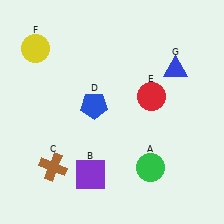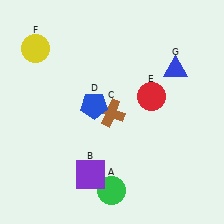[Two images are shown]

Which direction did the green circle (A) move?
The green circle (A) moved left.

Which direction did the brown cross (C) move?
The brown cross (C) moved right.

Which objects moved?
The objects that moved are: the green circle (A), the brown cross (C).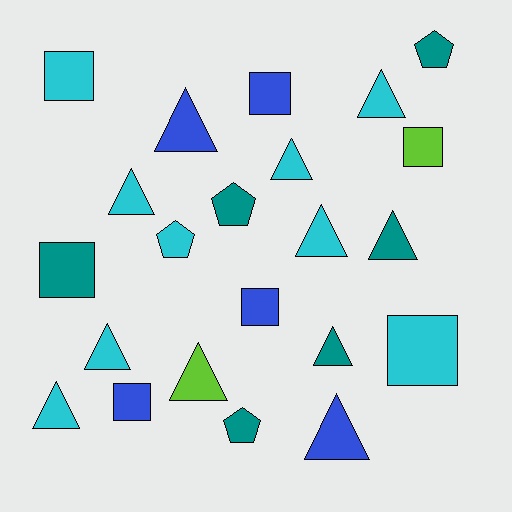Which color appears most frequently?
Cyan, with 9 objects.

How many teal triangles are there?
There are 2 teal triangles.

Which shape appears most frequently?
Triangle, with 11 objects.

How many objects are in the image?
There are 22 objects.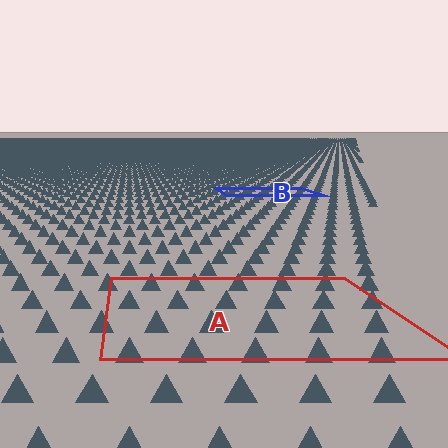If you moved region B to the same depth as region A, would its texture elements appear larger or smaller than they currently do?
They would appear larger. At a closer depth, the same texture elements are projected at a bigger on-screen size.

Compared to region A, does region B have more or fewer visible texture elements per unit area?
Region B has more texture elements per unit area — they are packed more densely because it is farther away.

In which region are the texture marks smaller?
The texture marks are smaller in region B, because it is farther away.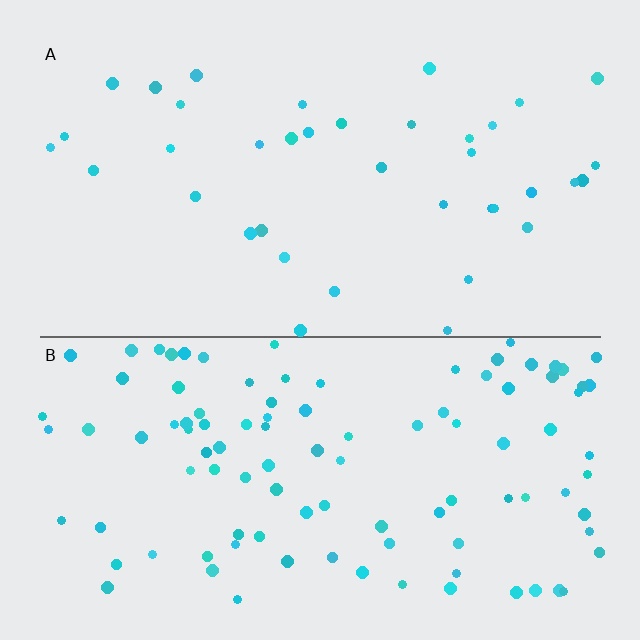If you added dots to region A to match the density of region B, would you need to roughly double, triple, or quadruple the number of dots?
Approximately triple.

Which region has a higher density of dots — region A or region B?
B (the bottom).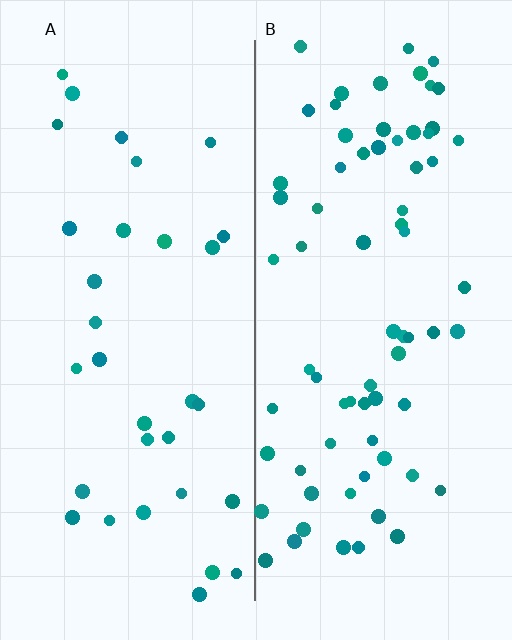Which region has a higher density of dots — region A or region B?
B (the right).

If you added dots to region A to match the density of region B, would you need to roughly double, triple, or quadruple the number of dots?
Approximately double.